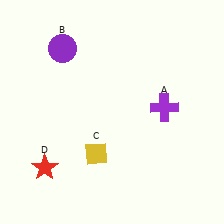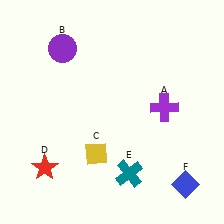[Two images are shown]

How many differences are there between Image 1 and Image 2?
There are 2 differences between the two images.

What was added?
A teal cross (E), a blue diamond (F) were added in Image 2.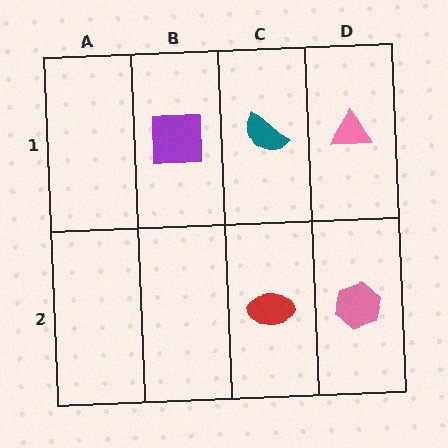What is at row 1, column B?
A purple square.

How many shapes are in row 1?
3 shapes.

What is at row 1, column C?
A teal semicircle.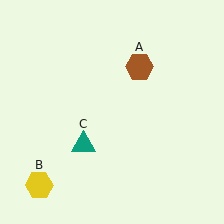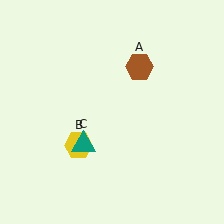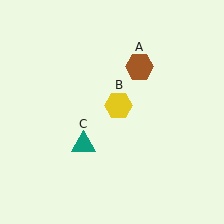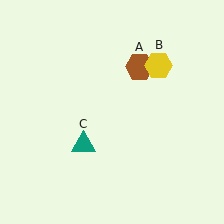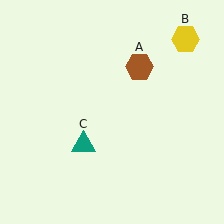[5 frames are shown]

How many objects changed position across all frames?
1 object changed position: yellow hexagon (object B).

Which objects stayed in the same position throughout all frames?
Brown hexagon (object A) and teal triangle (object C) remained stationary.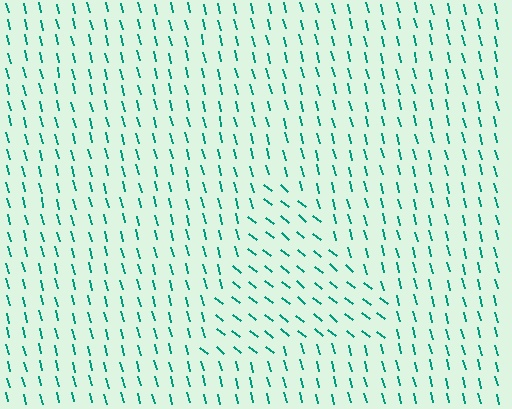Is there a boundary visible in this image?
Yes, there is a texture boundary formed by a change in line orientation.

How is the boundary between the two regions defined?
The boundary is defined purely by a change in line orientation (approximately 37 degrees difference). All lines are the same color and thickness.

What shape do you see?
I see a triangle.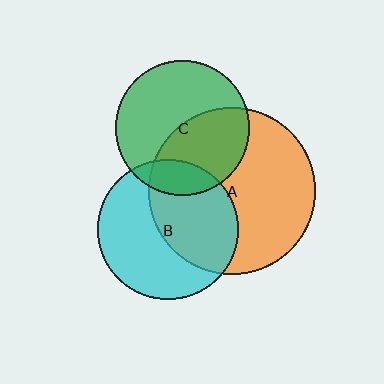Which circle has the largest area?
Circle A (orange).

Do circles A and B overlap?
Yes.